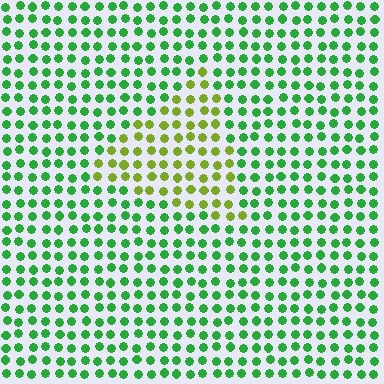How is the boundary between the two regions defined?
The boundary is defined purely by a slight shift in hue (about 48 degrees). Spacing, size, and orientation are identical on both sides.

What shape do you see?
I see a triangle.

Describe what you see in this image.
The image is filled with small green elements in a uniform arrangement. A triangle-shaped region is visible where the elements are tinted to a slightly different hue, forming a subtle color boundary.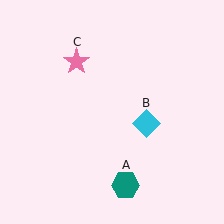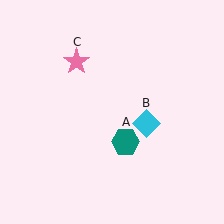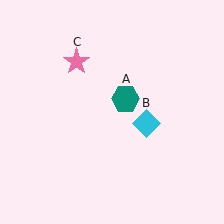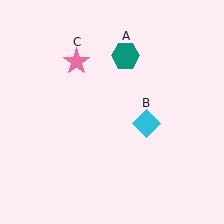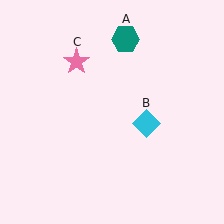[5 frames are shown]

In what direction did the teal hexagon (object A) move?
The teal hexagon (object A) moved up.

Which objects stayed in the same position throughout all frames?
Cyan diamond (object B) and pink star (object C) remained stationary.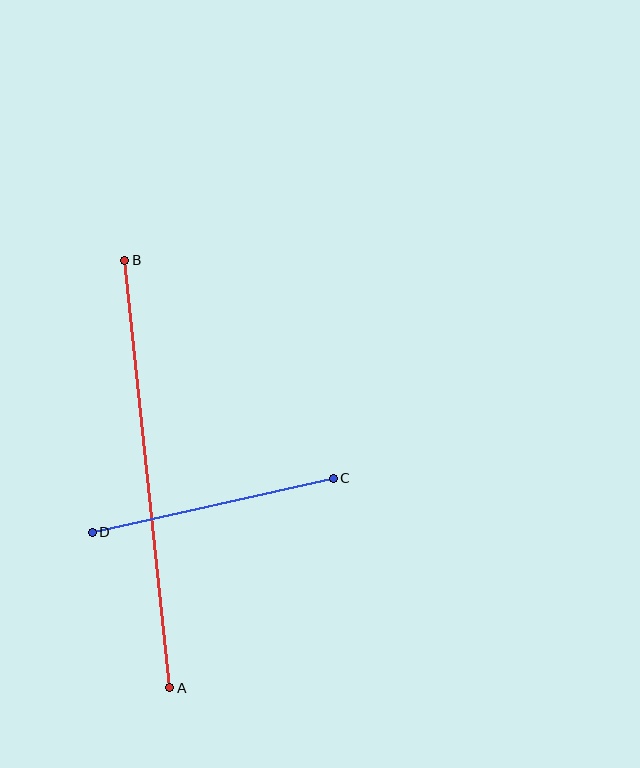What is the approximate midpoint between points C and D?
The midpoint is at approximately (213, 505) pixels.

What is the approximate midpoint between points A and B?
The midpoint is at approximately (147, 474) pixels.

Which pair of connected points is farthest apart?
Points A and B are farthest apart.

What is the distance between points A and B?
The distance is approximately 430 pixels.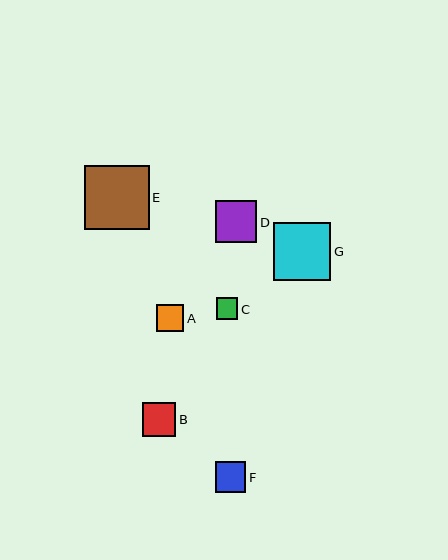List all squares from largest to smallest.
From largest to smallest: E, G, D, B, F, A, C.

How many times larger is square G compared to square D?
Square G is approximately 1.4 times the size of square D.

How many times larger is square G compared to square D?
Square G is approximately 1.4 times the size of square D.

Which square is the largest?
Square E is the largest with a size of approximately 65 pixels.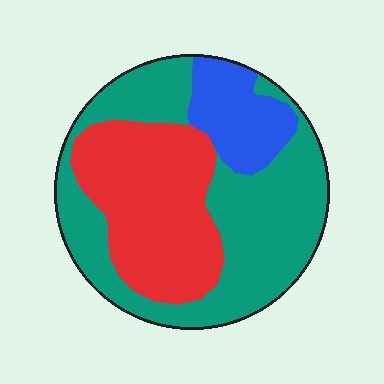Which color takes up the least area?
Blue, at roughly 15%.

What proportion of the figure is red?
Red covers about 35% of the figure.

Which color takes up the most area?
Teal, at roughly 50%.